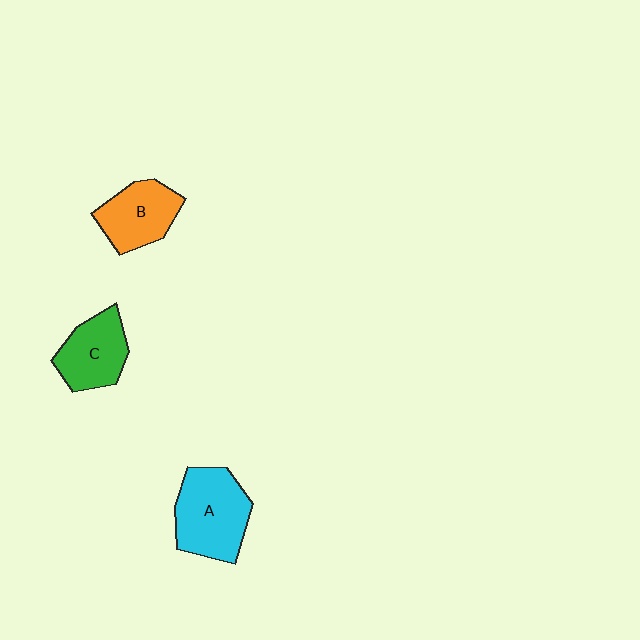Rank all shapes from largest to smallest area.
From largest to smallest: A (cyan), B (orange), C (green).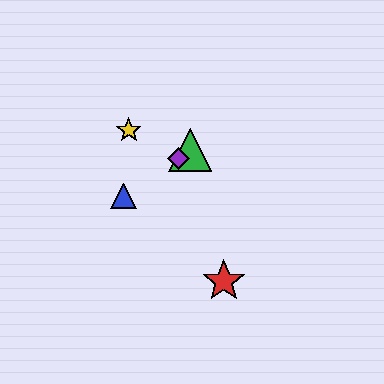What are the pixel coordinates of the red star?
The red star is at (224, 281).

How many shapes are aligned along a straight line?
3 shapes (the blue triangle, the green triangle, the purple diamond) are aligned along a straight line.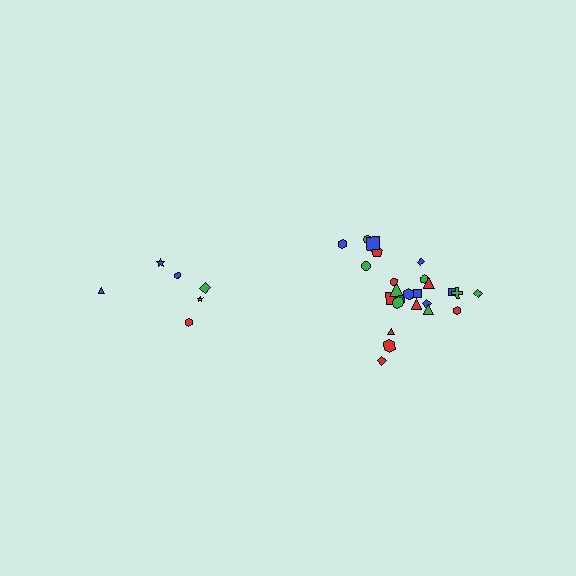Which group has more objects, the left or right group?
The right group.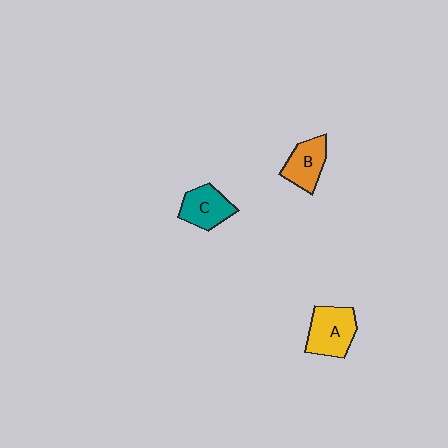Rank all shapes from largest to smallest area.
From largest to smallest: A (yellow), C (teal), B (orange).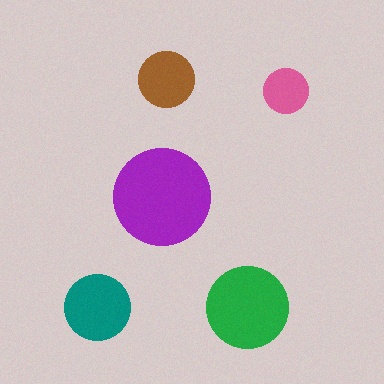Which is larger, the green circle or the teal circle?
The green one.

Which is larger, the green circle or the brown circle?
The green one.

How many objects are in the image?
There are 5 objects in the image.